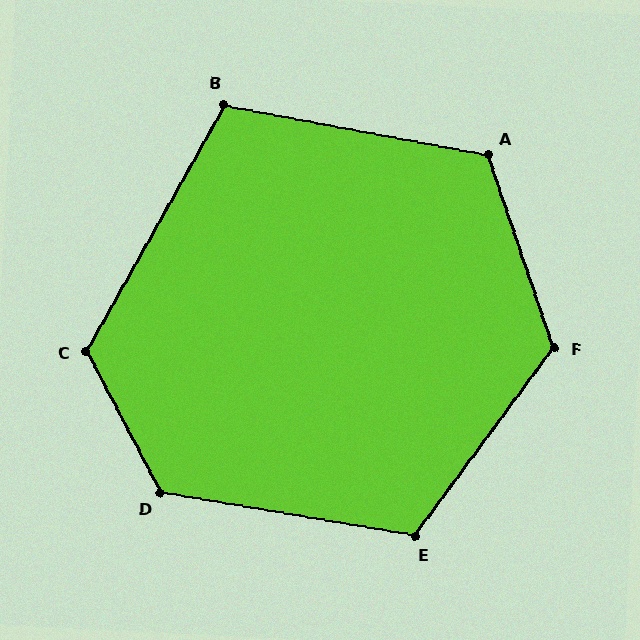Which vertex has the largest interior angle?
D, at approximately 127 degrees.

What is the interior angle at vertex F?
Approximately 125 degrees (obtuse).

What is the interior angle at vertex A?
Approximately 120 degrees (obtuse).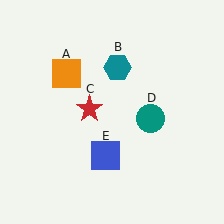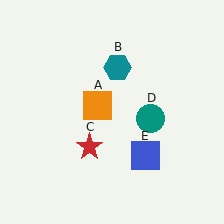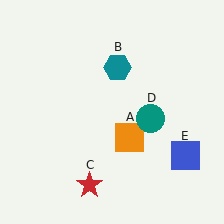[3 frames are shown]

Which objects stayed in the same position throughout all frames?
Teal hexagon (object B) and teal circle (object D) remained stationary.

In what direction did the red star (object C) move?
The red star (object C) moved down.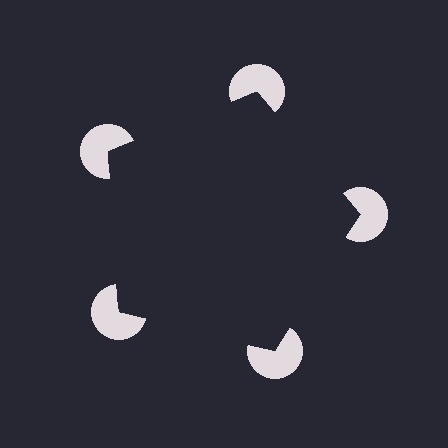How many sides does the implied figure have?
5 sides.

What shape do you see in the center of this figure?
An illusory pentagon — its edges are inferred from the aligned wedge cuts in the pac-man discs, not physically drawn.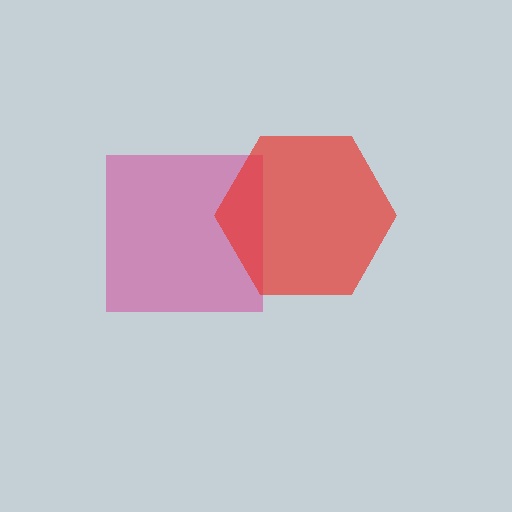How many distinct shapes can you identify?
There are 2 distinct shapes: a magenta square, a red hexagon.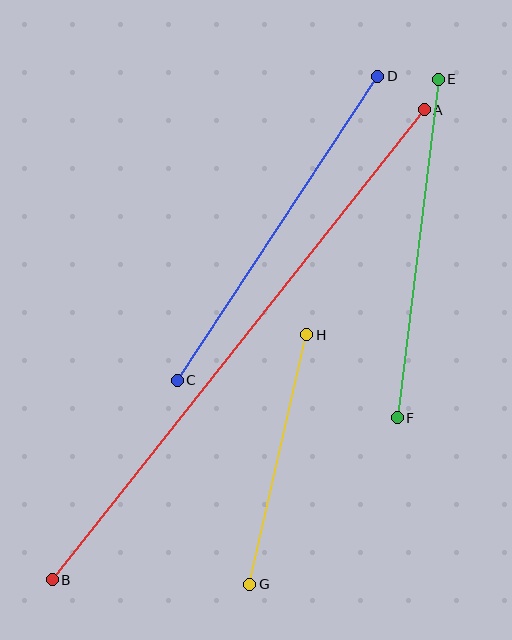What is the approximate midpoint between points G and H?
The midpoint is at approximately (278, 459) pixels.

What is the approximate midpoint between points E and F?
The midpoint is at approximately (418, 248) pixels.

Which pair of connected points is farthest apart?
Points A and B are farthest apart.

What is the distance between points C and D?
The distance is approximately 364 pixels.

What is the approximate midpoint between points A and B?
The midpoint is at approximately (238, 345) pixels.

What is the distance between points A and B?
The distance is approximately 599 pixels.